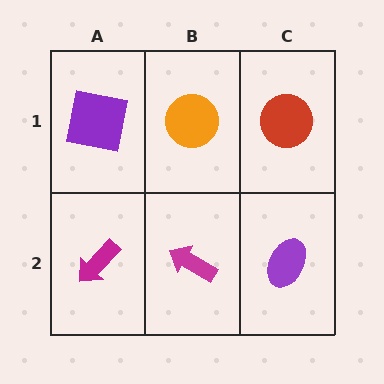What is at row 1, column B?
An orange circle.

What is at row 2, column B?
A magenta arrow.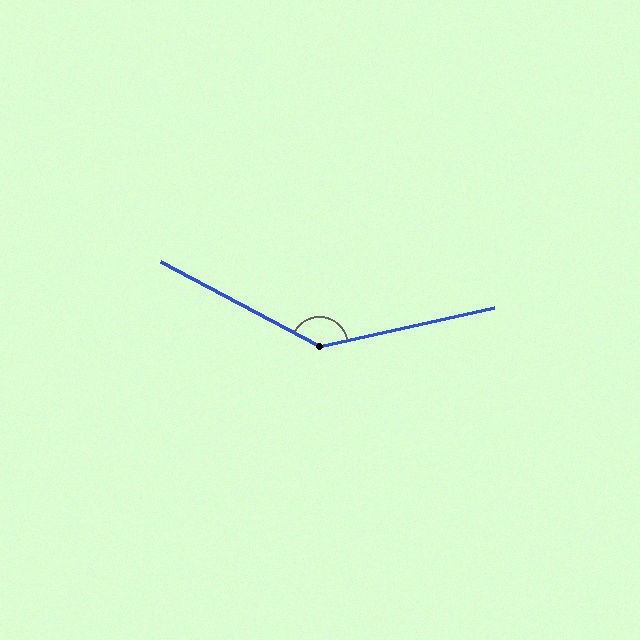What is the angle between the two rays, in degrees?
Approximately 140 degrees.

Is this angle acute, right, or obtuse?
It is obtuse.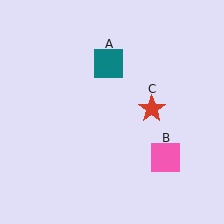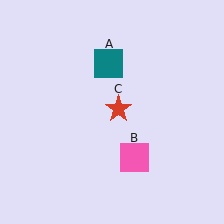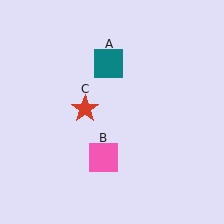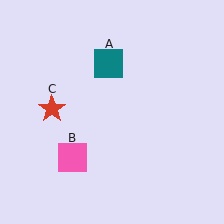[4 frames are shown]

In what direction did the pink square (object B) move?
The pink square (object B) moved left.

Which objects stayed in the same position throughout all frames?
Teal square (object A) remained stationary.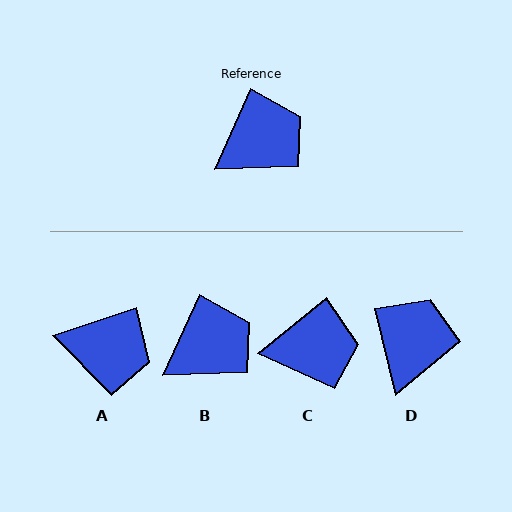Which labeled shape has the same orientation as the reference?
B.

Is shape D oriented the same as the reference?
No, it is off by about 38 degrees.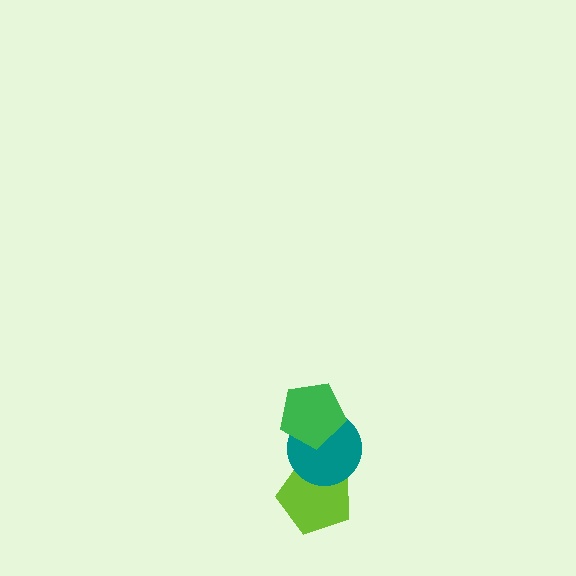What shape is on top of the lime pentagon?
The teal circle is on top of the lime pentagon.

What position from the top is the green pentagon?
The green pentagon is 1st from the top.